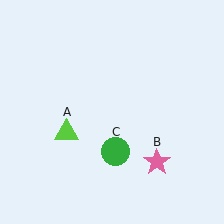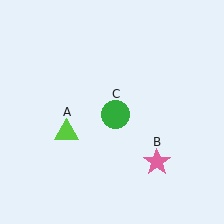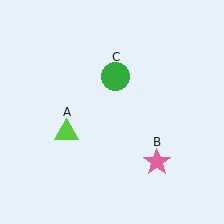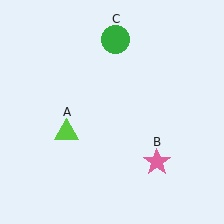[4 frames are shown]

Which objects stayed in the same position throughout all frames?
Lime triangle (object A) and pink star (object B) remained stationary.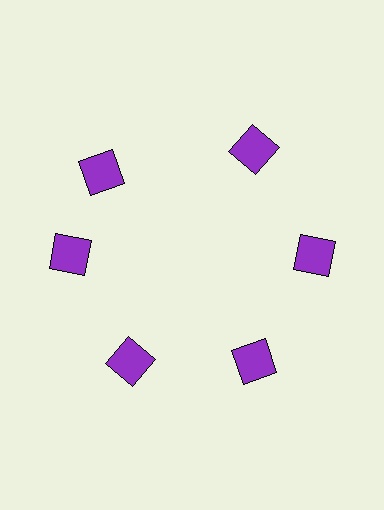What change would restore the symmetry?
The symmetry would be restored by rotating it back into even spacing with its neighbors so that all 6 squares sit at equal angles and equal distance from the center.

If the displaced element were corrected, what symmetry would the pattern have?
It would have 6-fold rotational symmetry — the pattern would map onto itself every 60 degrees.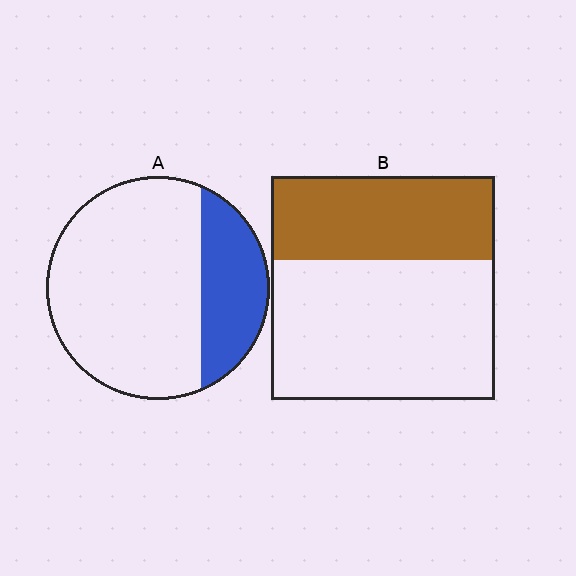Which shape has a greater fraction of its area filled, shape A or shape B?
Shape B.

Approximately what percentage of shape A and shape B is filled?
A is approximately 25% and B is approximately 40%.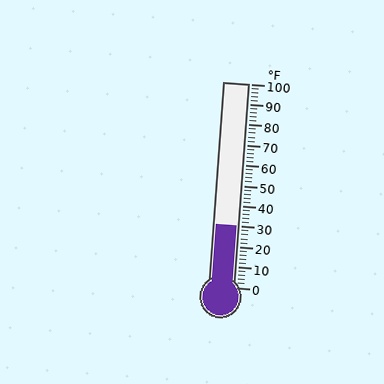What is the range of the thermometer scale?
The thermometer scale ranges from 0°F to 100°F.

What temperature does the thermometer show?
The thermometer shows approximately 30°F.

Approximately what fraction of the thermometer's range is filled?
The thermometer is filled to approximately 30% of its range.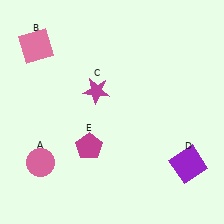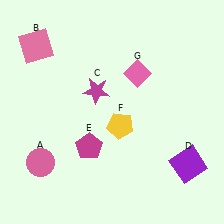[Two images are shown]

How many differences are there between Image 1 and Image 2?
There are 2 differences between the two images.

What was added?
A yellow pentagon (F), a pink diamond (G) were added in Image 2.